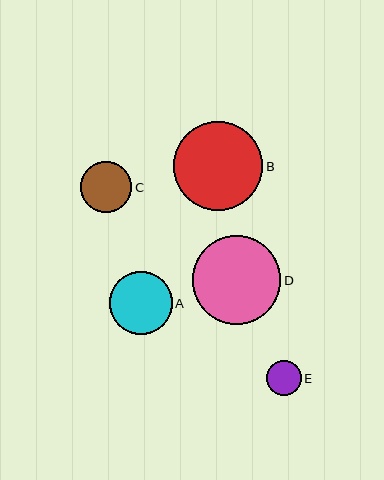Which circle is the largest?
Circle B is the largest with a size of approximately 89 pixels.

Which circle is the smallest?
Circle E is the smallest with a size of approximately 35 pixels.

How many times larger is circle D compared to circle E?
Circle D is approximately 2.5 times the size of circle E.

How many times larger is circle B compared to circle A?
Circle B is approximately 1.4 times the size of circle A.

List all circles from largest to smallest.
From largest to smallest: B, D, A, C, E.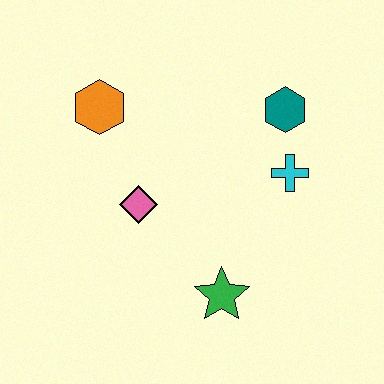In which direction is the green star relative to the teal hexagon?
The green star is below the teal hexagon.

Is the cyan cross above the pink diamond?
Yes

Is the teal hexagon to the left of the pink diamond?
No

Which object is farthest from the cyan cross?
The orange hexagon is farthest from the cyan cross.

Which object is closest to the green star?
The pink diamond is closest to the green star.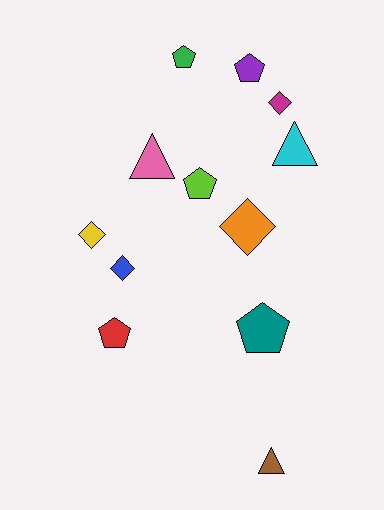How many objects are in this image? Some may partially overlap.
There are 12 objects.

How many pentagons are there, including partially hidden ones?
There are 5 pentagons.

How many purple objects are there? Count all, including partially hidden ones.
There is 1 purple object.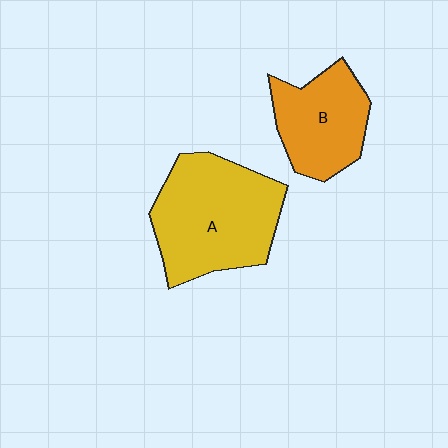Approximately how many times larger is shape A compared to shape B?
Approximately 1.6 times.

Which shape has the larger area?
Shape A (yellow).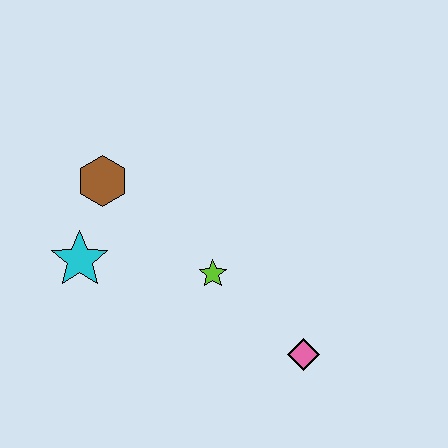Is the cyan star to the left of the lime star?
Yes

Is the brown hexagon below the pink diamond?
No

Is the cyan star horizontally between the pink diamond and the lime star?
No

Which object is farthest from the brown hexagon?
The pink diamond is farthest from the brown hexagon.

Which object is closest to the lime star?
The pink diamond is closest to the lime star.